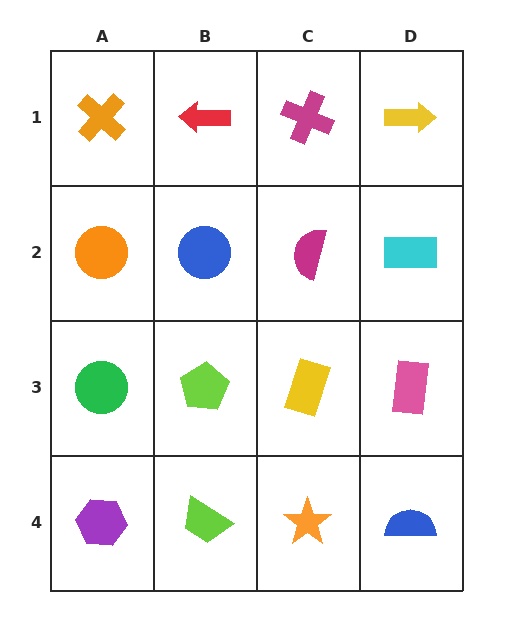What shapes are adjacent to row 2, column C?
A magenta cross (row 1, column C), a yellow rectangle (row 3, column C), a blue circle (row 2, column B), a cyan rectangle (row 2, column D).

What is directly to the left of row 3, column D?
A yellow rectangle.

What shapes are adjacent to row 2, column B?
A red arrow (row 1, column B), a lime pentagon (row 3, column B), an orange circle (row 2, column A), a magenta semicircle (row 2, column C).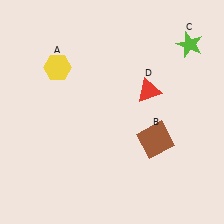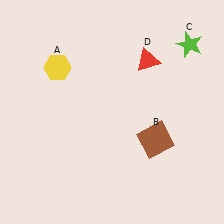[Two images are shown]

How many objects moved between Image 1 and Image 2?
1 object moved between the two images.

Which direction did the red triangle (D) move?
The red triangle (D) moved up.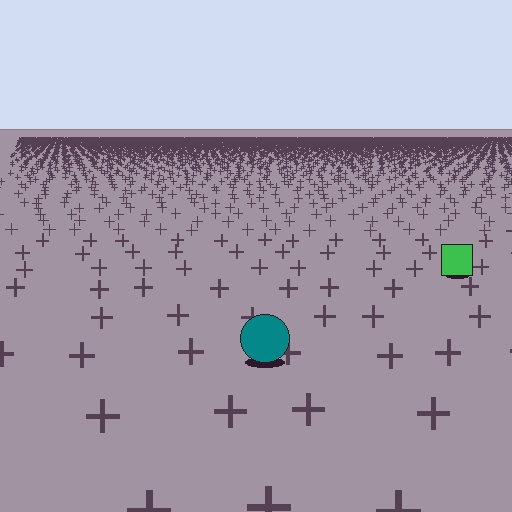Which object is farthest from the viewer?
The green square is farthest from the viewer. It appears smaller and the ground texture around it is denser.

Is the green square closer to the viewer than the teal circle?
No. The teal circle is closer — you can tell from the texture gradient: the ground texture is coarser near it.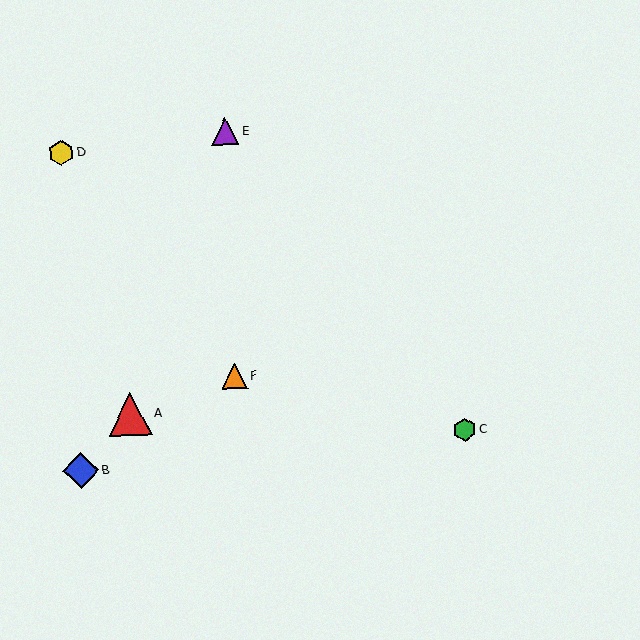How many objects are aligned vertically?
2 objects (E, F) are aligned vertically.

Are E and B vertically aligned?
No, E is at x≈225 and B is at x≈81.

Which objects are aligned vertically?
Objects E, F are aligned vertically.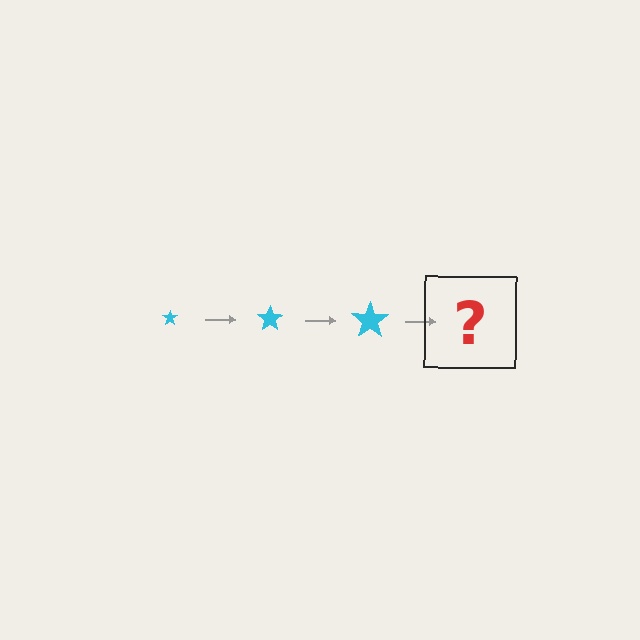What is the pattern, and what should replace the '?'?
The pattern is that the star gets progressively larger each step. The '?' should be a cyan star, larger than the previous one.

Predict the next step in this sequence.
The next step is a cyan star, larger than the previous one.